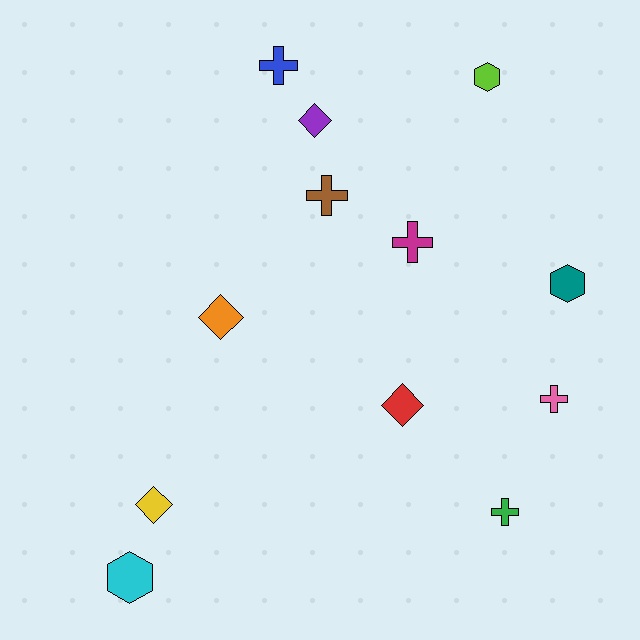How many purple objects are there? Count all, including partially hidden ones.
There is 1 purple object.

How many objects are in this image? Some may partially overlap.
There are 12 objects.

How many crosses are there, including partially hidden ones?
There are 5 crosses.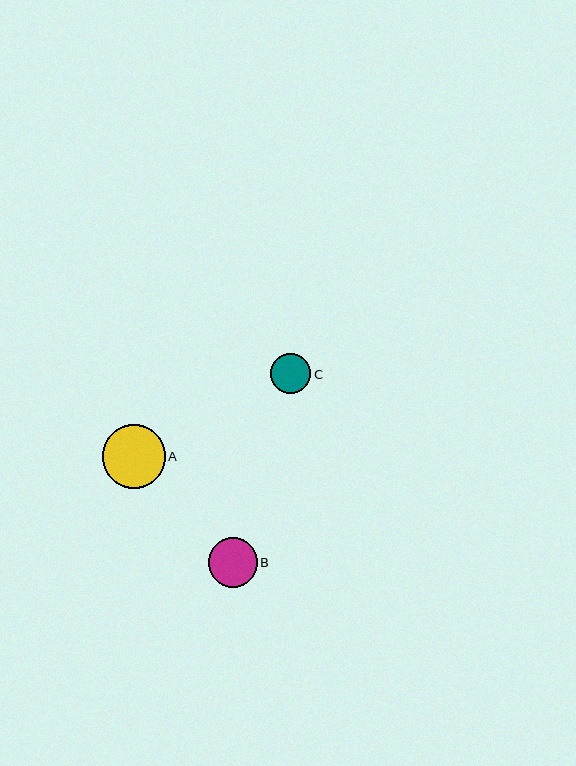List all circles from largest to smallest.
From largest to smallest: A, B, C.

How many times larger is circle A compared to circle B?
Circle A is approximately 1.3 times the size of circle B.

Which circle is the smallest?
Circle C is the smallest with a size of approximately 40 pixels.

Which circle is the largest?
Circle A is the largest with a size of approximately 63 pixels.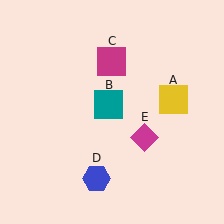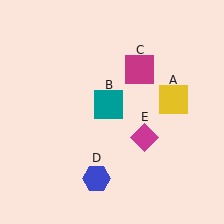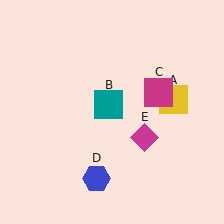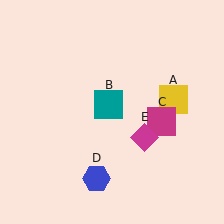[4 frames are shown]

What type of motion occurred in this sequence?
The magenta square (object C) rotated clockwise around the center of the scene.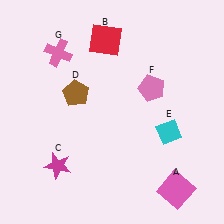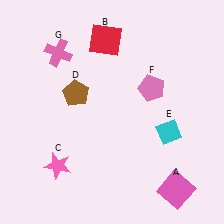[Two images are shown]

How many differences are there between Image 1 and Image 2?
There is 1 difference between the two images.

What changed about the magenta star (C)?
In Image 1, C is magenta. In Image 2, it changed to pink.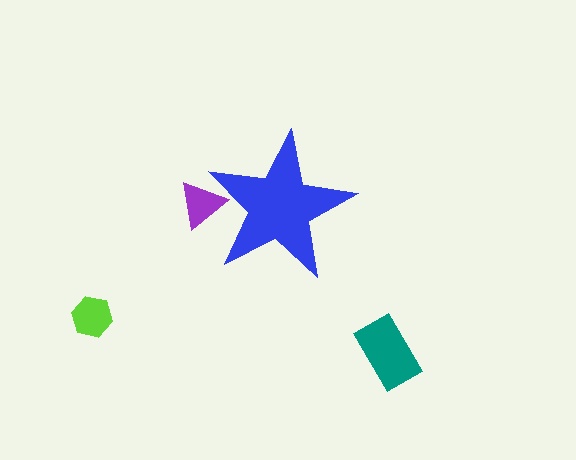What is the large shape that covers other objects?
A blue star.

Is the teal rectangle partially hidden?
No, the teal rectangle is fully visible.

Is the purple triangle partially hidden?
Yes, the purple triangle is partially hidden behind the blue star.